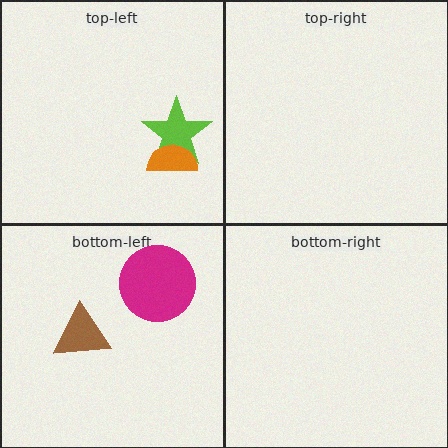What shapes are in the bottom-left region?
The brown triangle, the magenta circle.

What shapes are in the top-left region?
The lime star, the orange semicircle.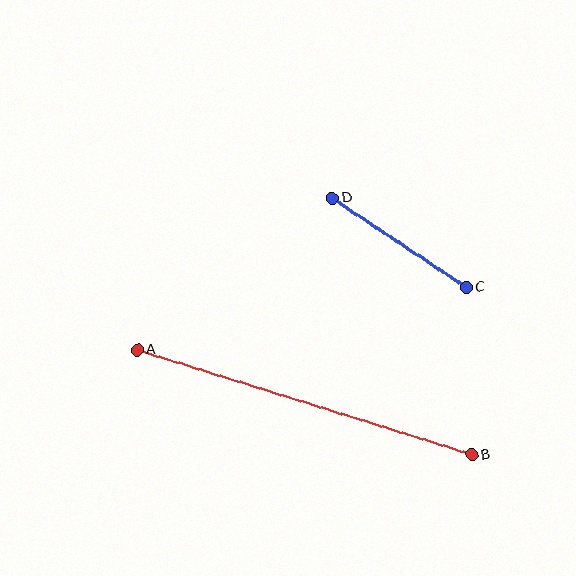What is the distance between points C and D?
The distance is approximately 161 pixels.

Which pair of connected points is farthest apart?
Points A and B are farthest apart.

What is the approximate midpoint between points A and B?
The midpoint is at approximately (304, 402) pixels.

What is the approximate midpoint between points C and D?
The midpoint is at approximately (399, 243) pixels.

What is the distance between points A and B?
The distance is approximately 351 pixels.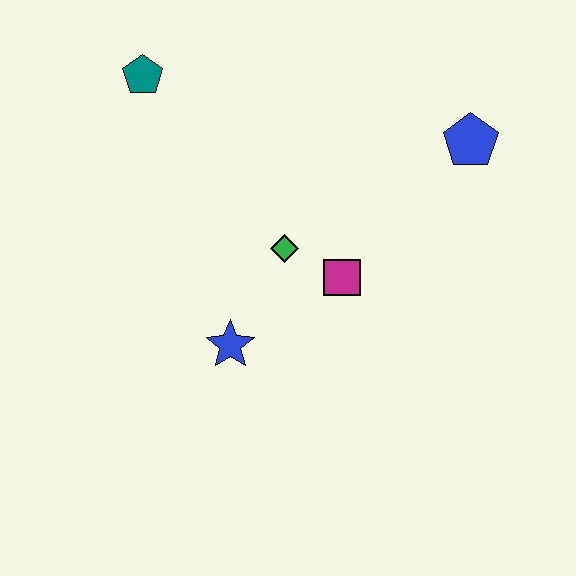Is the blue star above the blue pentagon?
No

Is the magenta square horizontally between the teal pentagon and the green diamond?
No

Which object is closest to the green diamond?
The magenta square is closest to the green diamond.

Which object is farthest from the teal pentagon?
The blue pentagon is farthest from the teal pentagon.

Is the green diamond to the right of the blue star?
Yes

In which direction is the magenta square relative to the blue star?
The magenta square is to the right of the blue star.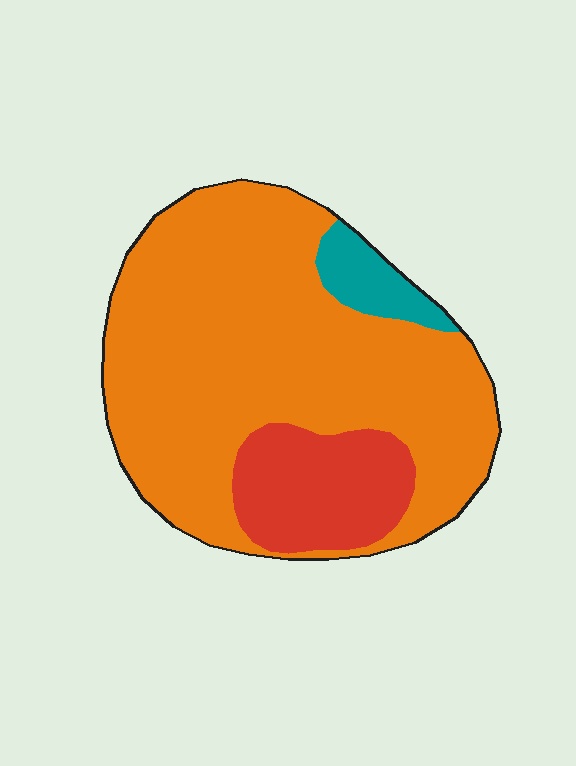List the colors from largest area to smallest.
From largest to smallest: orange, red, teal.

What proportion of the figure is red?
Red takes up about one sixth (1/6) of the figure.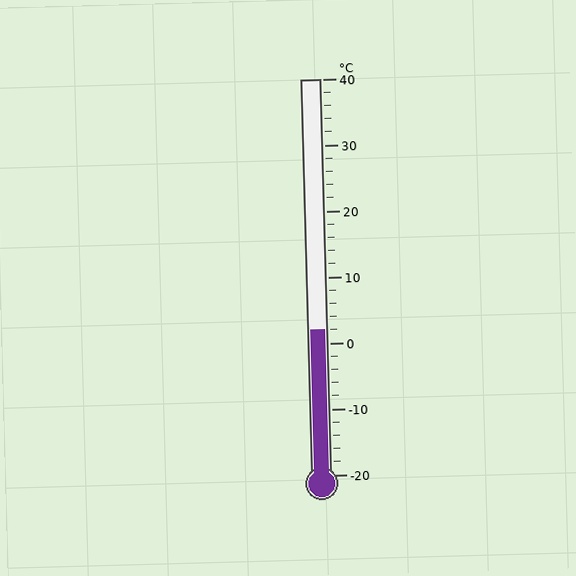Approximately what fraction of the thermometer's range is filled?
The thermometer is filled to approximately 35% of its range.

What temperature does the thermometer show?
The thermometer shows approximately 2°C.